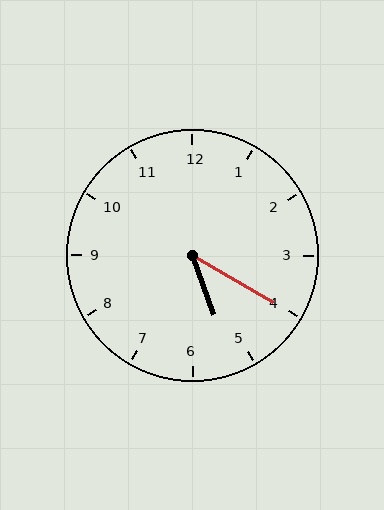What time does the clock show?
5:20.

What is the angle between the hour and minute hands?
Approximately 40 degrees.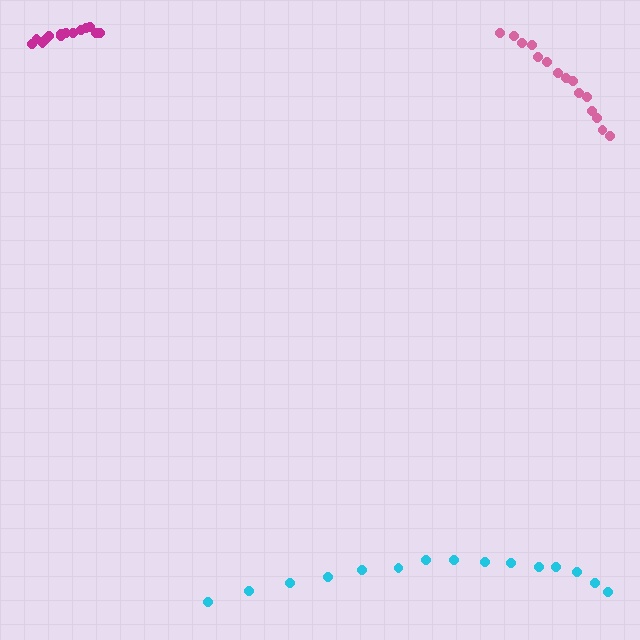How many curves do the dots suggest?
There are 3 distinct paths.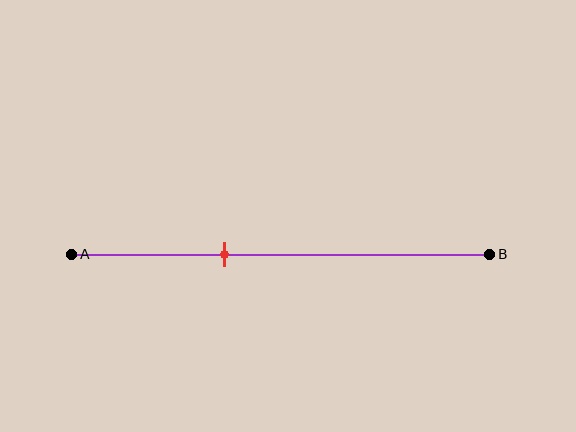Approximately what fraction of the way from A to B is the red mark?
The red mark is approximately 35% of the way from A to B.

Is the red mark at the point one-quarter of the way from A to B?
No, the mark is at about 35% from A, not at the 25% one-quarter point.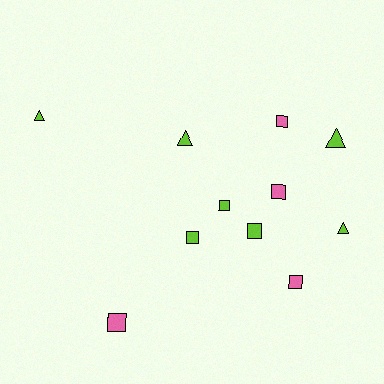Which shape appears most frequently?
Square, with 7 objects.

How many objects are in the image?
There are 11 objects.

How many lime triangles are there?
There are 4 lime triangles.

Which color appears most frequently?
Lime, with 7 objects.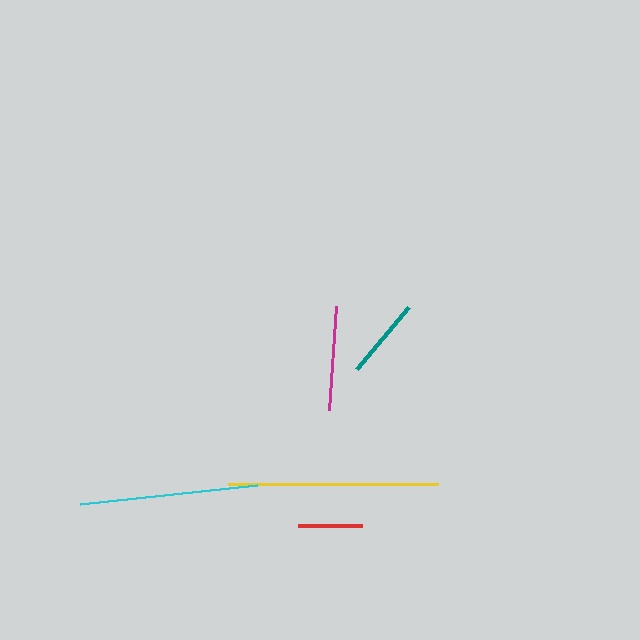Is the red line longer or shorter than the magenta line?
The magenta line is longer than the red line.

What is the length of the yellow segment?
The yellow segment is approximately 210 pixels long.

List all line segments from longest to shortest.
From longest to shortest: yellow, cyan, magenta, teal, red.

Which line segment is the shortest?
The red line is the shortest at approximately 65 pixels.